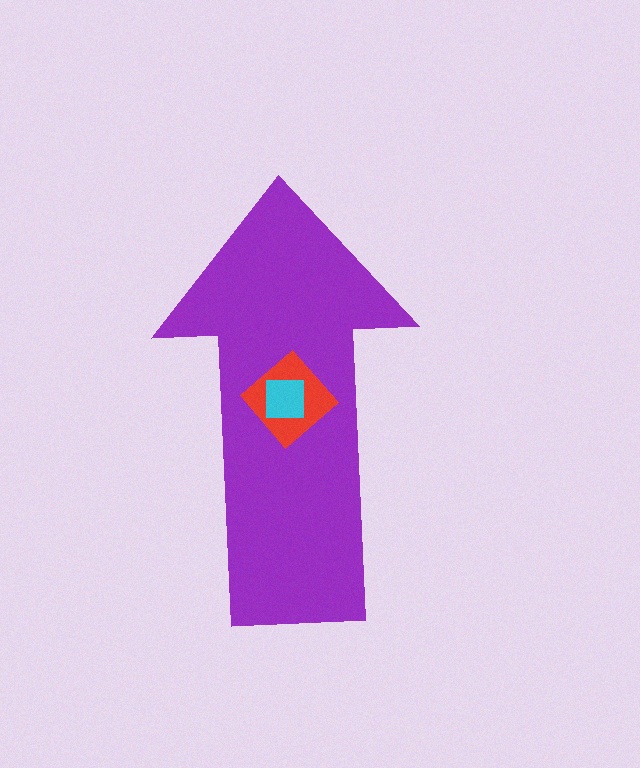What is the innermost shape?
The cyan square.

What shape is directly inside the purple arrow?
The red diamond.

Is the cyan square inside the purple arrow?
Yes.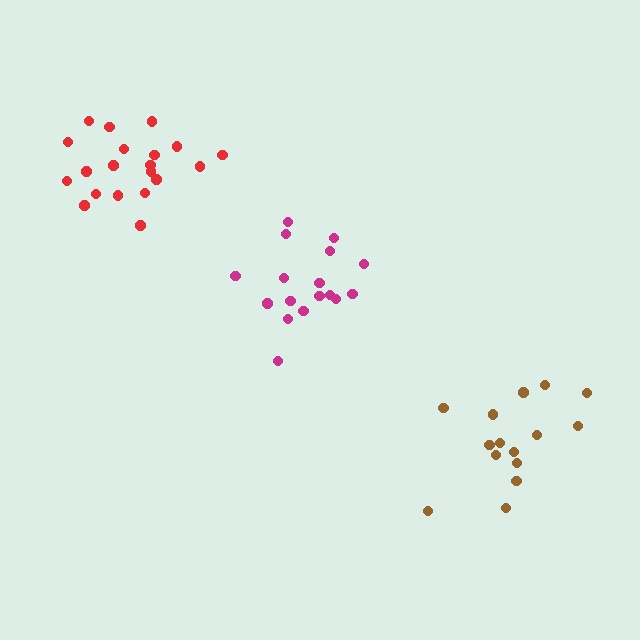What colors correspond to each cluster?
The clusters are colored: magenta, red, brown.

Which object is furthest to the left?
The red cluster is leftmost.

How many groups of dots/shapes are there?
There are 3 groups.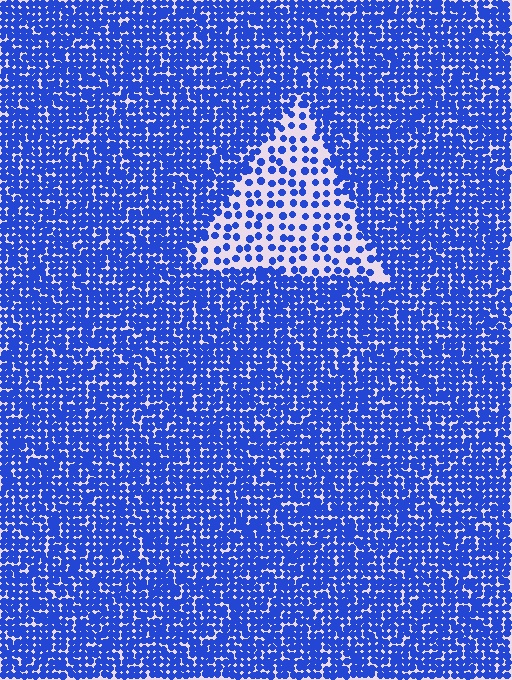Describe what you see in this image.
The image contains small blue elements arranged at two different densities. A triangle-shaped region is visible where the elements are less densely packed than the surrounding area.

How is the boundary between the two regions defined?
The boundary is defined by a change in element density (approximately 2.7x ratio). All elements are the same color, size, and shape.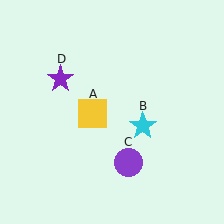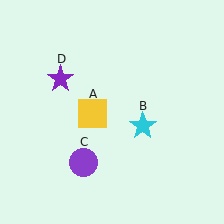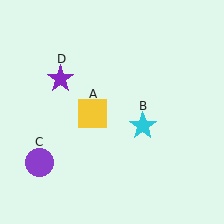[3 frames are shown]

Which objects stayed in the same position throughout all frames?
Yellow square (object A) and cyan star (object B) and purple star (object D) remained stationary.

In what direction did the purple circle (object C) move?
The purple circle (object C) moved left.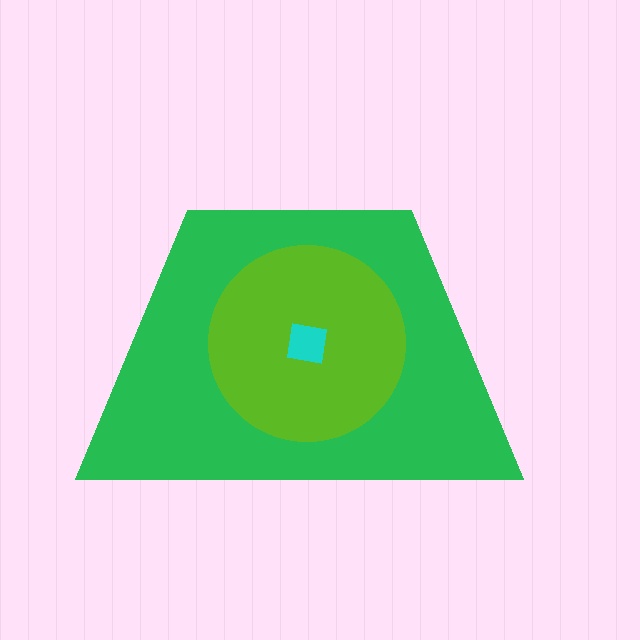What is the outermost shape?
The green trapezoid.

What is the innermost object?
The cyan square.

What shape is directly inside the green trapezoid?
The lime circle.